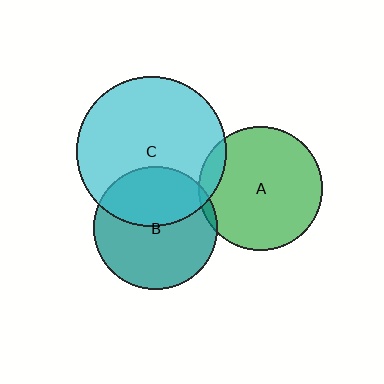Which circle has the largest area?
Circle C (cyan).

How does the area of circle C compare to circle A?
Approximately 1.5 times.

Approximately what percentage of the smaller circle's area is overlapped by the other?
Approximately 10%.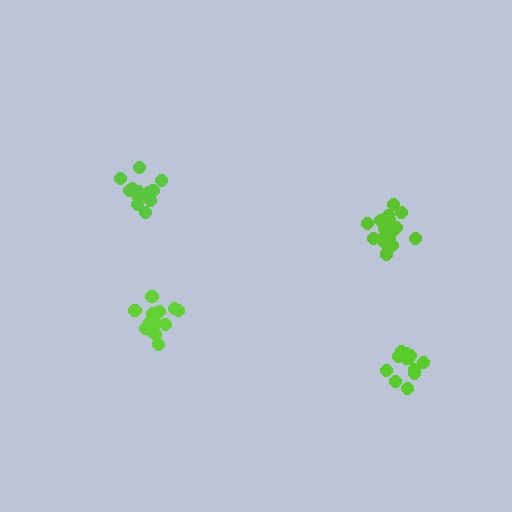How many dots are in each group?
Group 1: 12 dots, Group 2: 17 dots, Group 3: 13 dots, Group 4: 12 dots (54 total).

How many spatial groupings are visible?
There are 4 spatial groupings.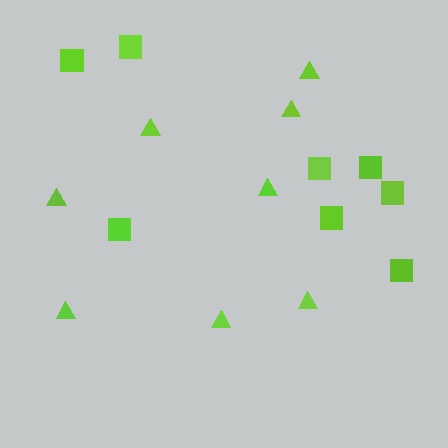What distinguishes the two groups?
There are 2 groups: one group of triangles (8) and one group of squares (8).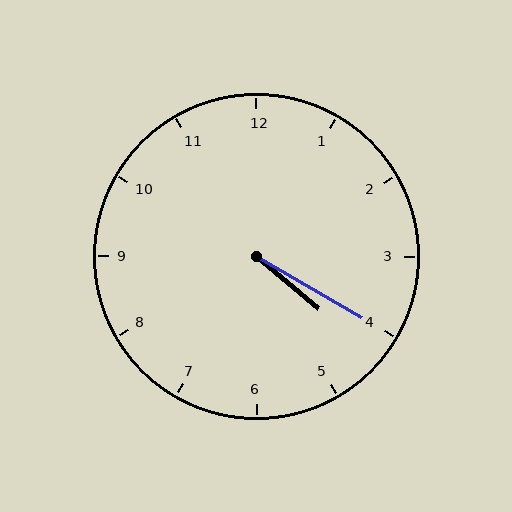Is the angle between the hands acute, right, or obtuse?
It is acute.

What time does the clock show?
4:20.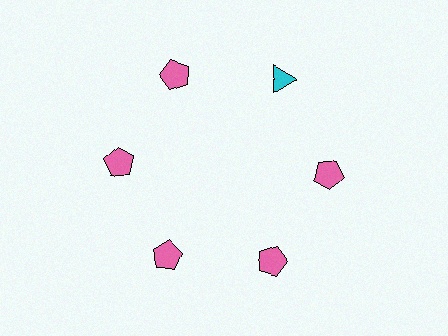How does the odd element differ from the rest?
It differs in both color (cyan instead of pink) and shape (triangle instead of pentagon).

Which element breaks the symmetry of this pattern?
The cyan triangle at roughly the 1 o'clock position breaks the symmetry. All other shapes are pink pentagons.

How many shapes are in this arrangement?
There are 6 shapes arranged in a ring pattern.